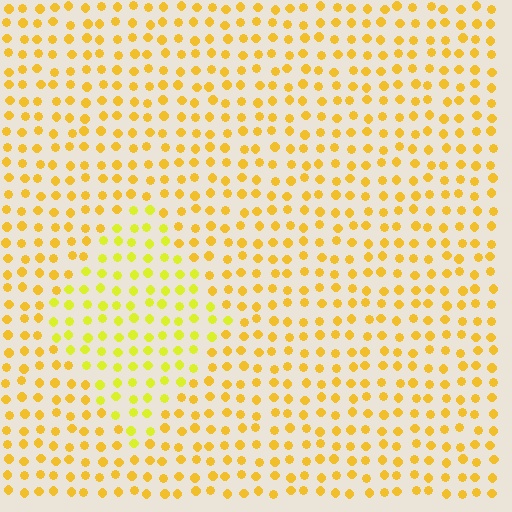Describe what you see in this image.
The image is filled with small yellow elements in a uniform arrangement. A diamond-shaped region is visible where the elements are tinted to a slightly different hue, forming a subtle color boundary.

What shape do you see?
I see a diamond.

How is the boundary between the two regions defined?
The boundary is defined purely by a slight shift in hue (about 23 degrees). Spacing, size, and orientation are identical on both sides.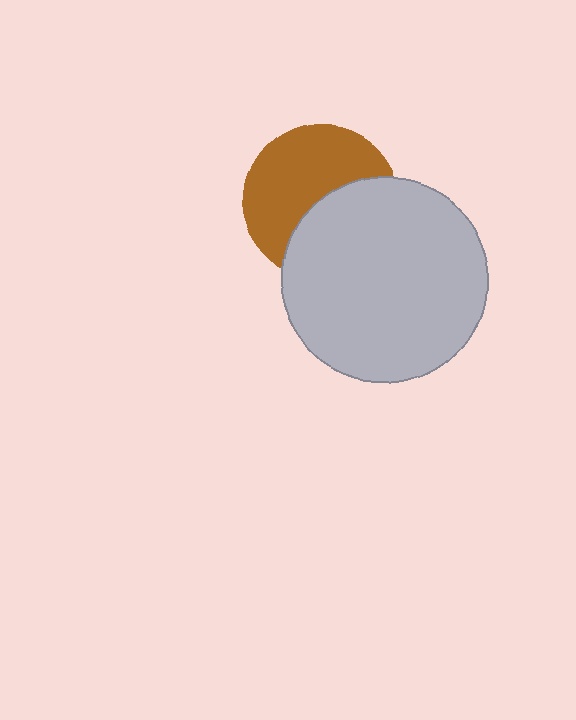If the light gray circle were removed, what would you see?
You would see the complete brown circle.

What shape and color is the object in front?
The object in front is a light gray circle.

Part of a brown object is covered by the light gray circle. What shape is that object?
It is a circle.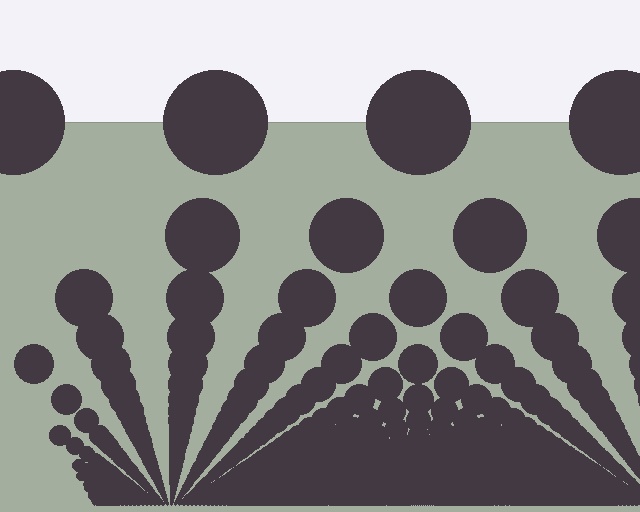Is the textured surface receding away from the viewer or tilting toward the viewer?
The surface appears to tilt toward the viewer. Texture elements get larger and sparser toward the top.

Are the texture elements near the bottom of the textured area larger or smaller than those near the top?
Smaller. The gradient is inverted — elements near the bottom are smaller and denser.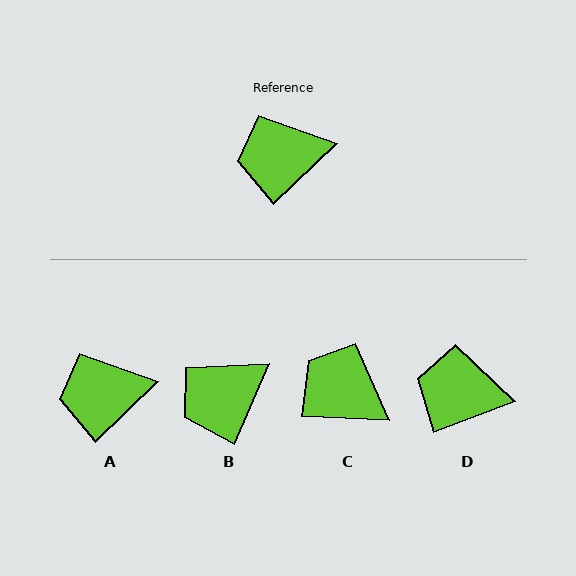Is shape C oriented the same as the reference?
No, it is off by about 47 degrees.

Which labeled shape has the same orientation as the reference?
A.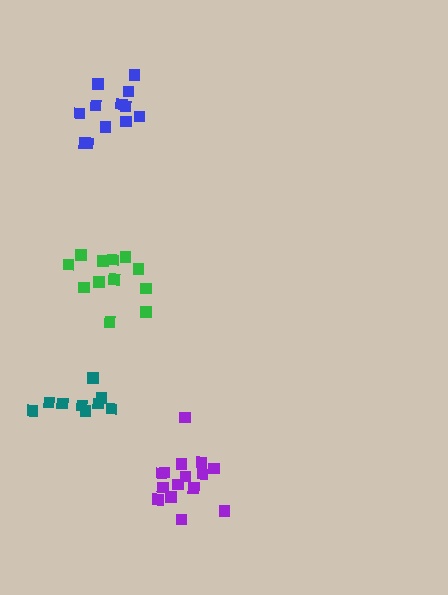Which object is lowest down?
The purple cluster is bottommost.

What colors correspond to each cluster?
The clusters are colored: purple, green, blue, teal.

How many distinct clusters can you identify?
There are 4 distinct clusters.